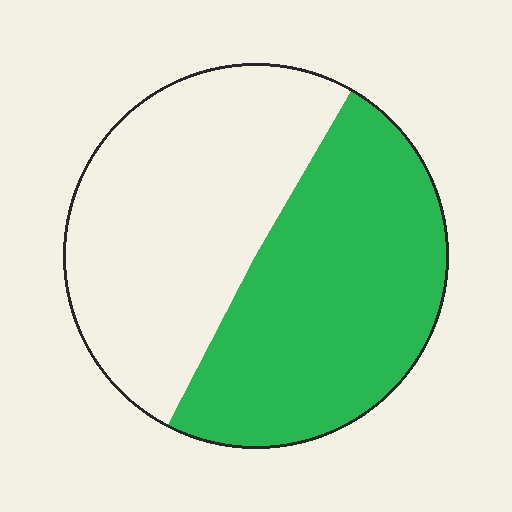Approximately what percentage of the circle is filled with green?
Approximately 50%.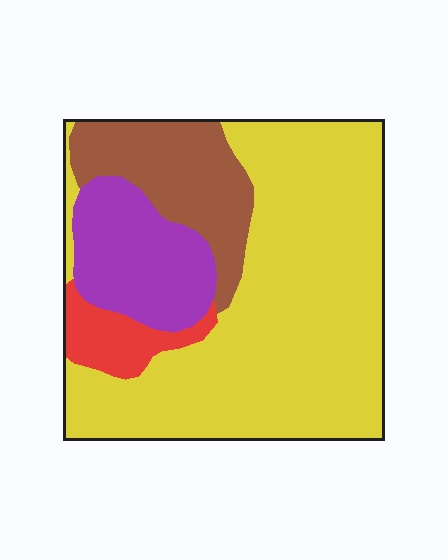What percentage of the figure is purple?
Purple covers around 15% of the figure.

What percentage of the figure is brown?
Brown takes up about one sixth (1/6) of the figure.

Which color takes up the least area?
Red, at roughly 5%.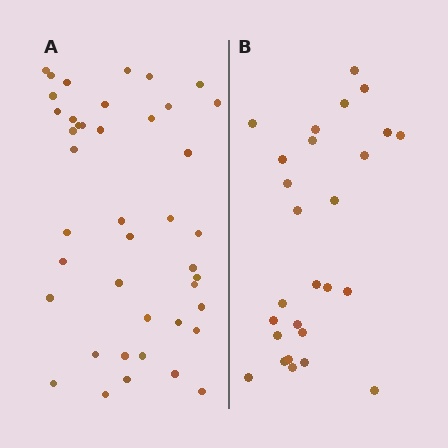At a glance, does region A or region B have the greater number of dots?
Region A (the left region) has more dots.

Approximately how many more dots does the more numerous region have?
Region A has approximately 15 more dots than region B.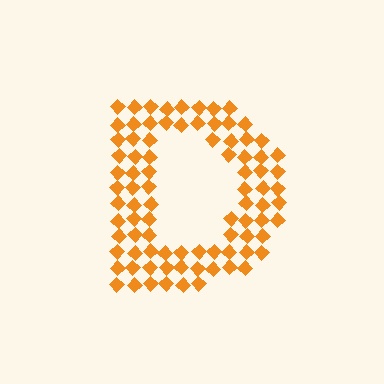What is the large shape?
The large shape is the letter D.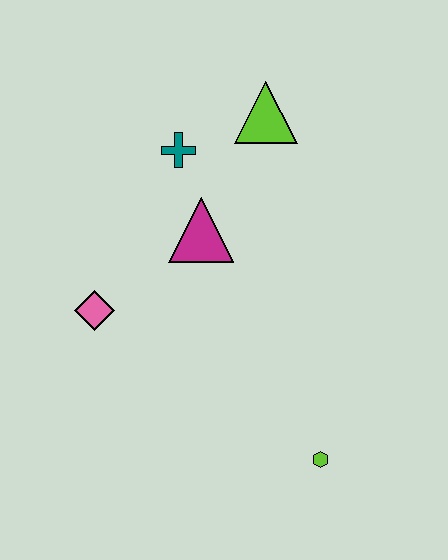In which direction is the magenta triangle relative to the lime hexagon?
The magenta triangle is above the lime hexagon.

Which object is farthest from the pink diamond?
The lime hexagon is farthest from the pink diamond.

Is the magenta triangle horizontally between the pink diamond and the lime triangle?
Yes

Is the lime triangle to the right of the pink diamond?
Yes